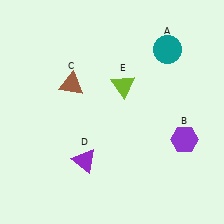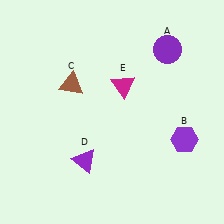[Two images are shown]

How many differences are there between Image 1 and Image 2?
There are 2 differences between the two images.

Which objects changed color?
A changed from teal to purple. E changed from lime to magenta.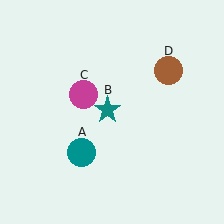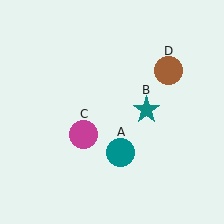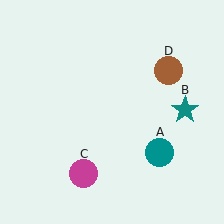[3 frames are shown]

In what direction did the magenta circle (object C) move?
The magenta circle (object C) moved down.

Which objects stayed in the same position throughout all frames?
Brown circle (object D) remained stationary.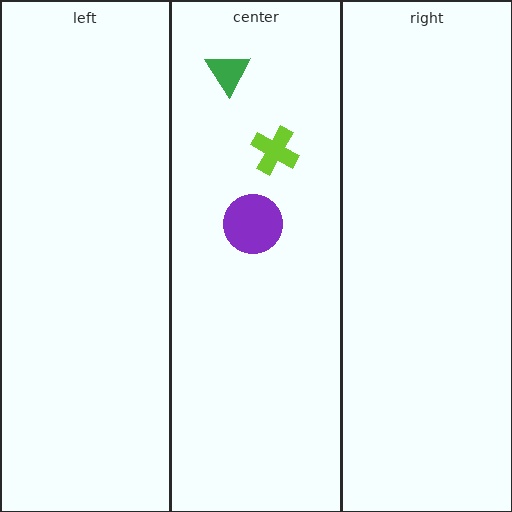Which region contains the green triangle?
The center region.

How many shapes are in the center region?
3.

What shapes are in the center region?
The purple circle, the lime cross, the green triangle.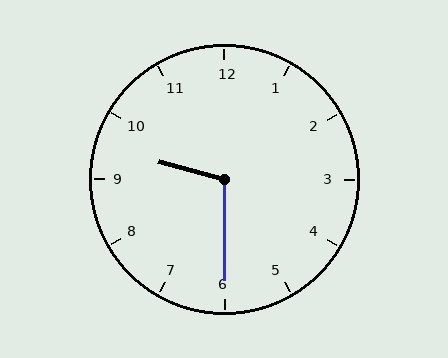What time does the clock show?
9:30.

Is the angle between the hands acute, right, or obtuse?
It is obtuse.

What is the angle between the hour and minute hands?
Approximately 105 degrees.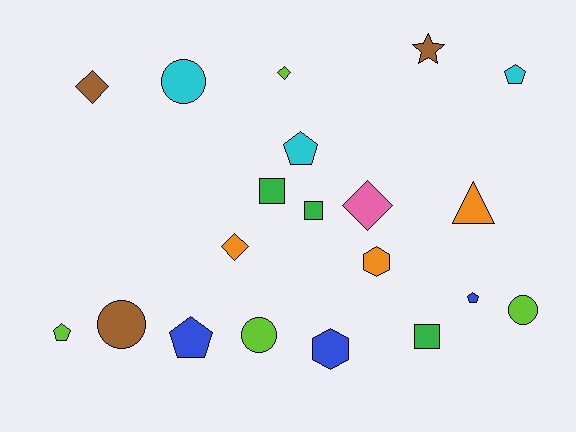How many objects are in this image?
There are 20 objects.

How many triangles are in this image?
There is 1 triangle.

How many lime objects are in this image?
There are 4 lime objects.